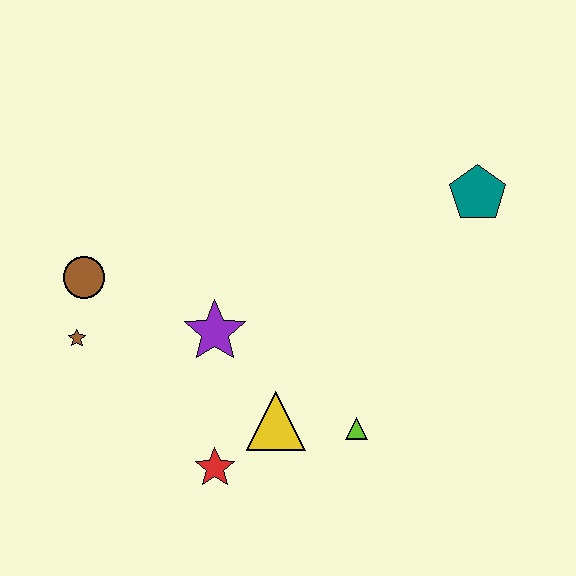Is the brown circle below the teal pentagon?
Yes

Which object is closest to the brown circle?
The brown star is closest to the brown circle.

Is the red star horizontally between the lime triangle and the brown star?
Yes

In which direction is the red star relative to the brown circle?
The red star is below the brown circle.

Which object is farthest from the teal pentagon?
The brown star is farthest from the teal pentagon.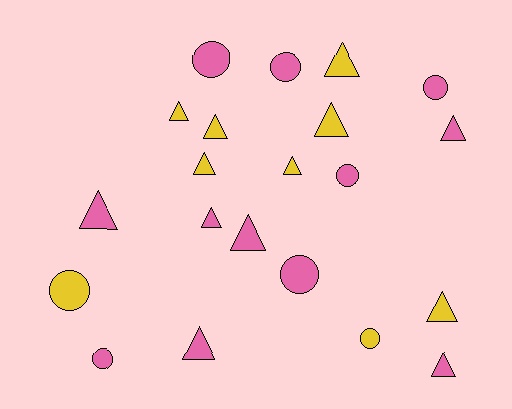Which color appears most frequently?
Pink, with 12 objects.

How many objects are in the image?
There are 21 objects.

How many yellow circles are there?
There are 2 yellow circles.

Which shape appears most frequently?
Triangle, with 13 objects.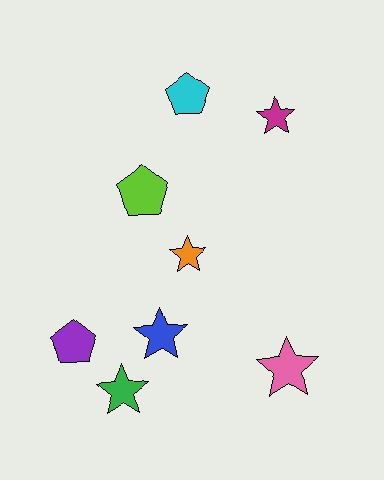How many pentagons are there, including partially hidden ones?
There are 3 pentagons.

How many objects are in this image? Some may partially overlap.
There are 8 objects.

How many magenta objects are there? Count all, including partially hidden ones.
There is 1 magenta object.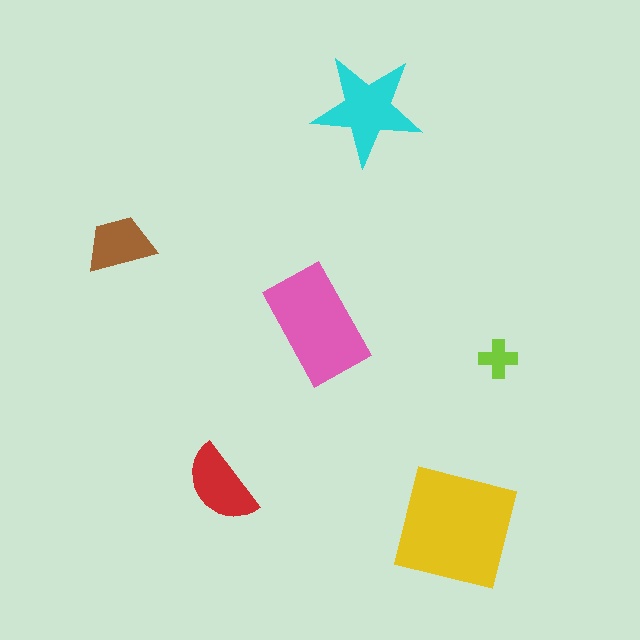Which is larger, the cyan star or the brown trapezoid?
The cyan star.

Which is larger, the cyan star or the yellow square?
The yellow square.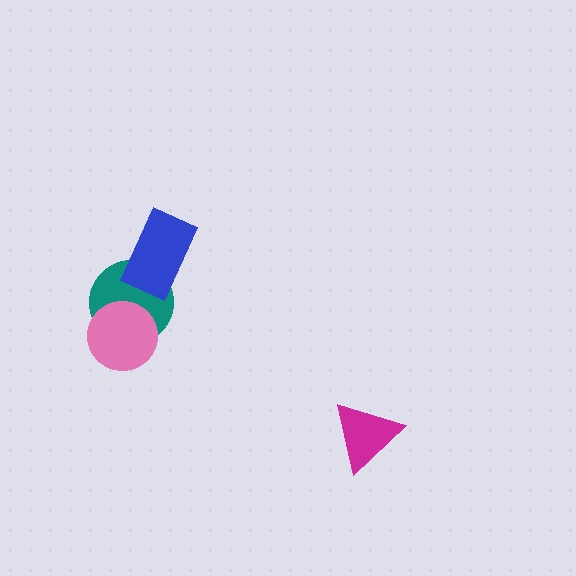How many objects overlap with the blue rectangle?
1 object overlaps with the blue rectangle.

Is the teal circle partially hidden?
Yes, it is partially covered by another shape.